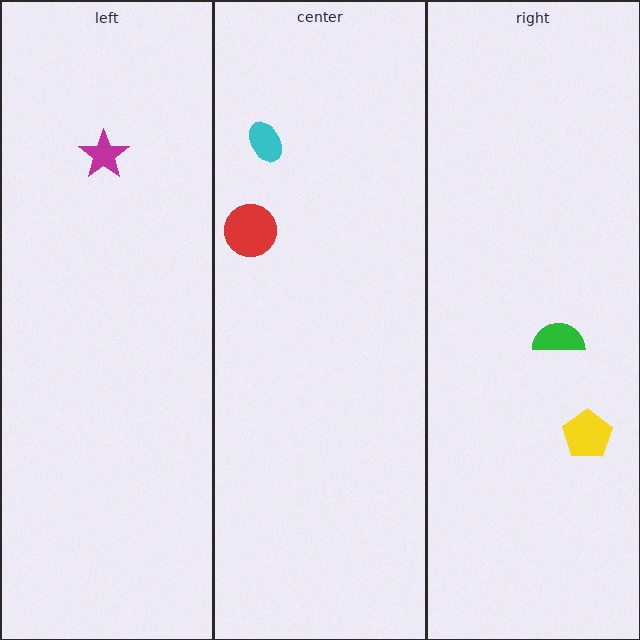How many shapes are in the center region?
2.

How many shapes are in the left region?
1.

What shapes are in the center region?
The red circle, the cyan ellipse.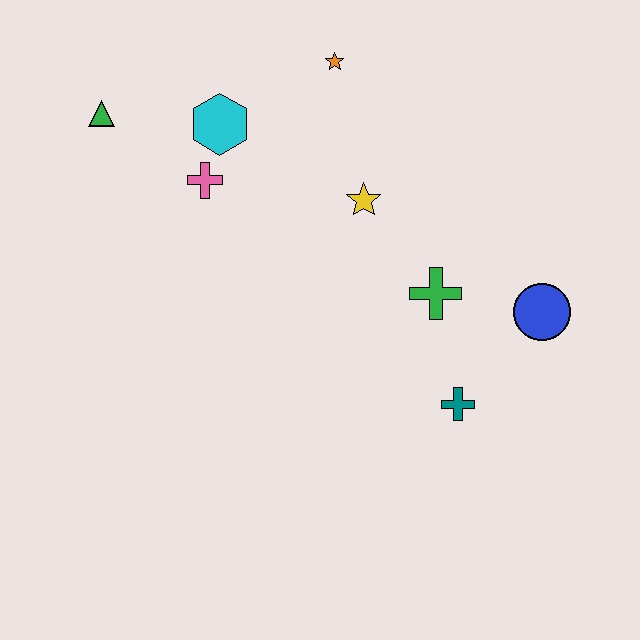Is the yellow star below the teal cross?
No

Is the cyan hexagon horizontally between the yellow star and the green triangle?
Yes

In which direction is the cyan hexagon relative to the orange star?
The cyan hexagon is to the left of the orange star.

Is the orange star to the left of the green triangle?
No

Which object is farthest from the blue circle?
The green triangle is farthest from the blue circle.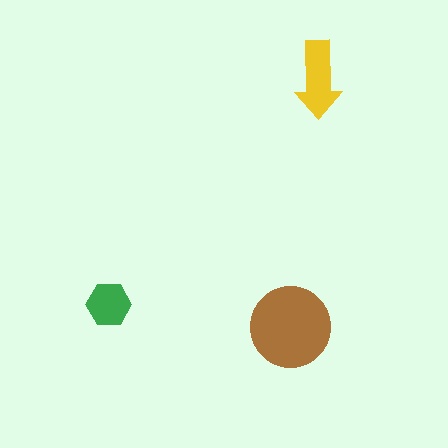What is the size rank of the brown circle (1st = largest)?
1st.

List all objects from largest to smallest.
The brown circle, the yellow arrow, the green hexagon.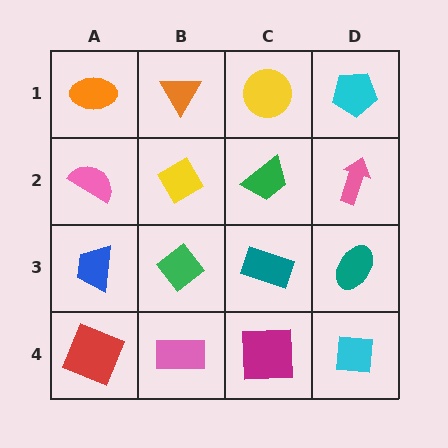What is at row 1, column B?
An orange triangle.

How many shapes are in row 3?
4 shapes.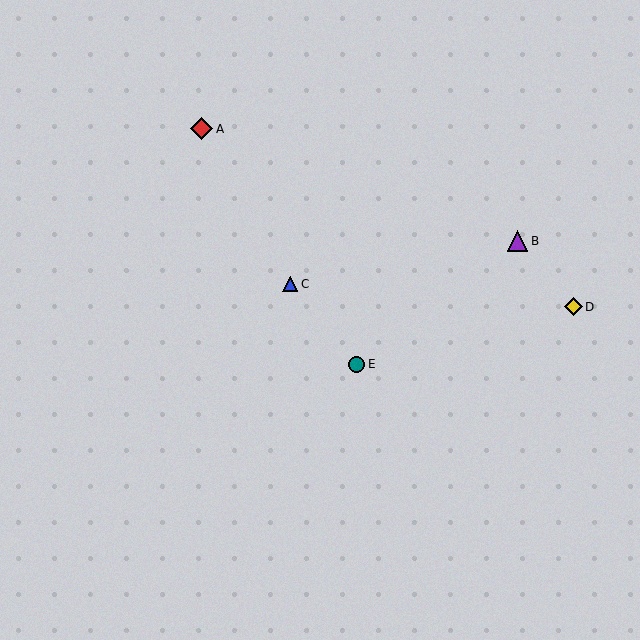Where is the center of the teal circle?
The center of the teal circle is at (357, 364).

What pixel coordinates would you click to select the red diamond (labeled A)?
Click at (202, 129) to select the red diamond A.